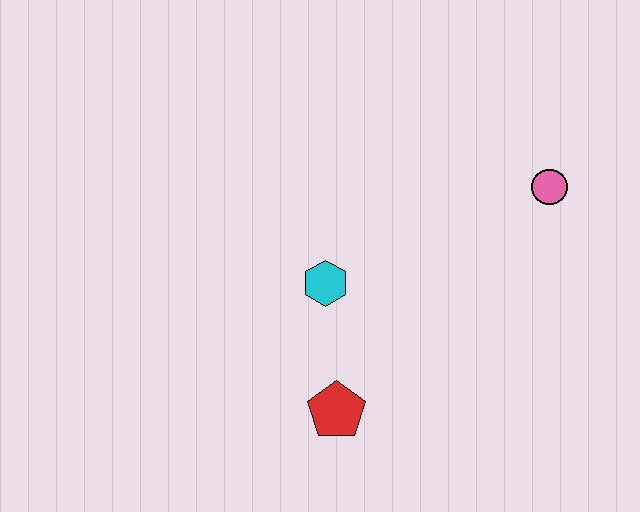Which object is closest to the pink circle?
The cyan hexagon is closest to the pink circle.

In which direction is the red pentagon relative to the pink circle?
The red pentagon is below the pink circle.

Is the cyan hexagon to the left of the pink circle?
Yes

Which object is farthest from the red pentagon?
The pink circle is farthest from the red pentagon.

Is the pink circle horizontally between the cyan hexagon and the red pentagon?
No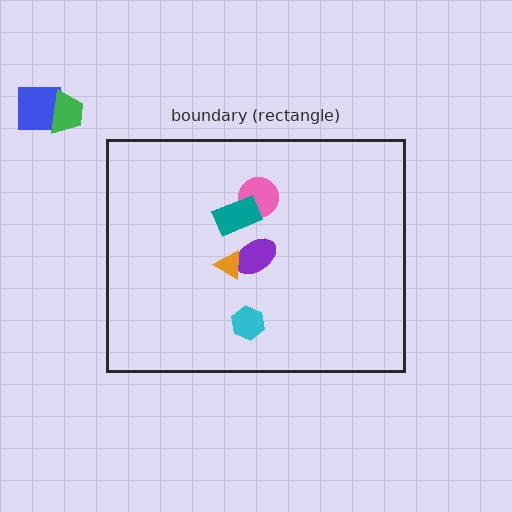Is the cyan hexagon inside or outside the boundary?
Inside.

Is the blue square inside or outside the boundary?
Outside.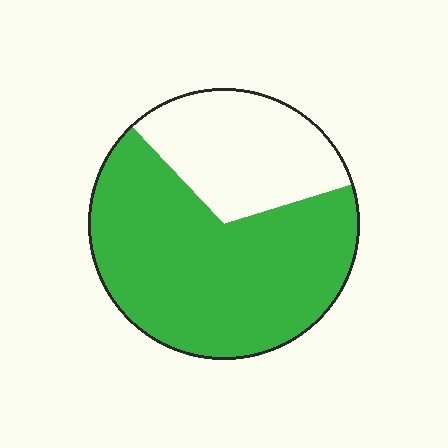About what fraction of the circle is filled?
About two thirds (2/3).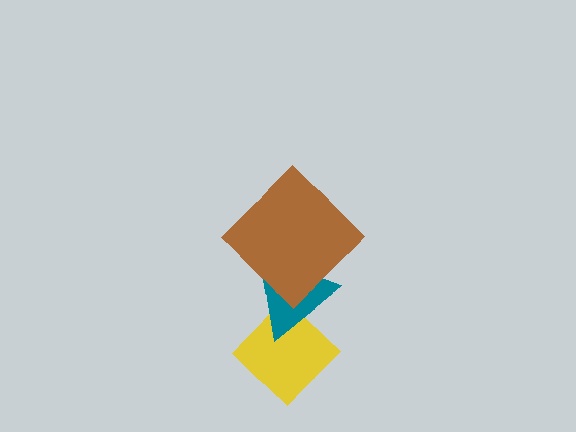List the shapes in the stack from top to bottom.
From top to bottom: the brown diamond, the teal triangle, the yellow diamond.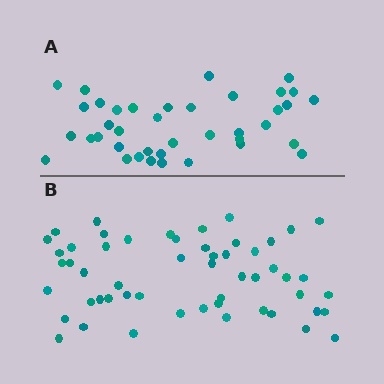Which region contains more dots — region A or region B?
Region B (the bottom region) has more dots.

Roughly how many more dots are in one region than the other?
Region B has approximately 15 more dots than region A.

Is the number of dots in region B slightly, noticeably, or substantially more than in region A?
Region B has noticeably more, but not dramatically so. The ratio is roughly 1.4 to 1.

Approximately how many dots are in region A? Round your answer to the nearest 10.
About 40 dots. (The exact count is 39, which rounds to 40.)